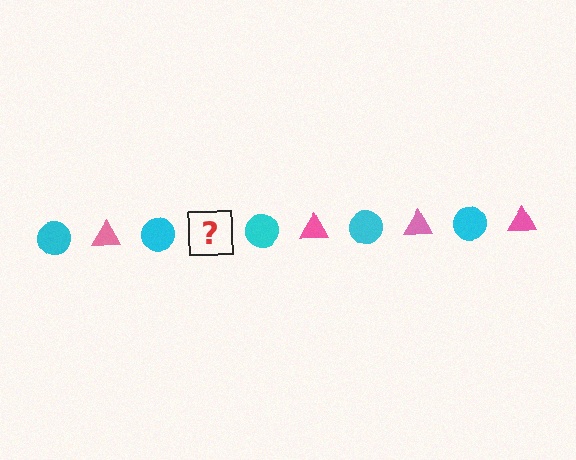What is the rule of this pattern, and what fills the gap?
The rule is that the pattern alternates between cyan circle and pink triangle. The gap should be filled with a pink triangle.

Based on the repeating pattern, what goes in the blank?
The blank should be a pink triangle.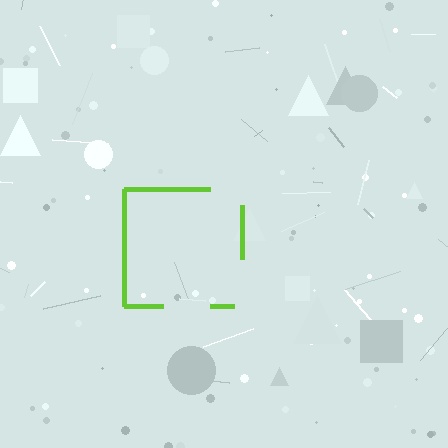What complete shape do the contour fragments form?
The contour fragments form a square.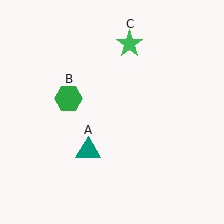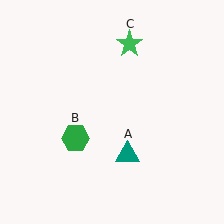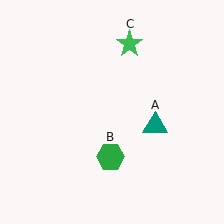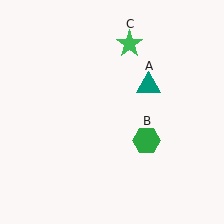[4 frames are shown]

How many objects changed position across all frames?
2 objects changed position: teal triangle (object A), green hexagon (object B).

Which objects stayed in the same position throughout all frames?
Green star (object C) remained stationary.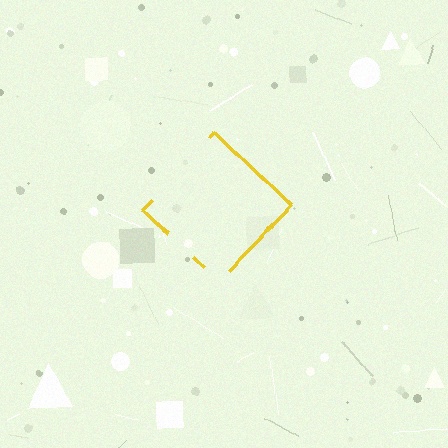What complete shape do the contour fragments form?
The contour fragments form a diamond.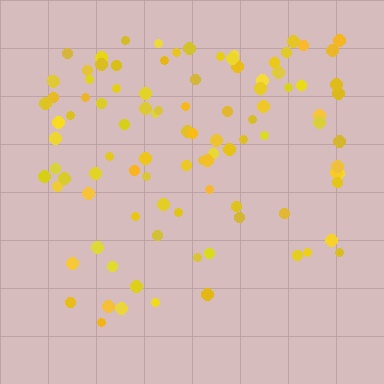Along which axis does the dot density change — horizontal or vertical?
Vertical.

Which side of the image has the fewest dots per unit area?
The bottom.